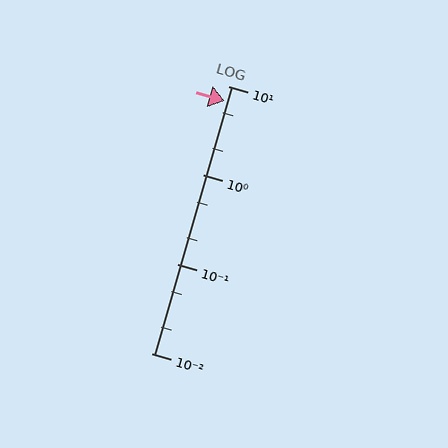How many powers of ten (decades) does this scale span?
The scale spans 3 decades, from 0.01 to 10.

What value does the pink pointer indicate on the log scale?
The pointer indicates approximately 6.8.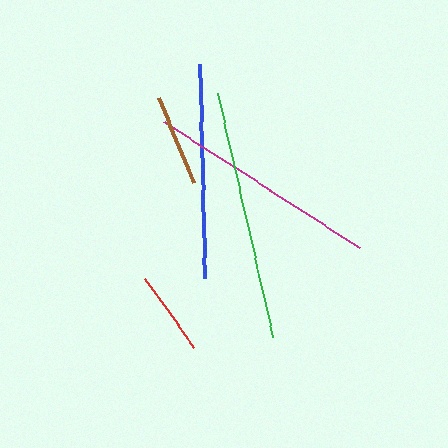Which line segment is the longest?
The green line is the longest at approximately 250 pixels.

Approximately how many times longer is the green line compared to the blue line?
The green line is approximately 1.2 times the length of the blue line.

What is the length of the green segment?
The green segment is approximately 250 pixels long.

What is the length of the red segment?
The red segment is approximately 85 pixels long.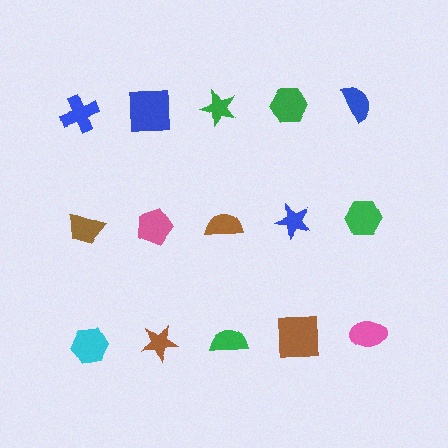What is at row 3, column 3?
A green semicircle.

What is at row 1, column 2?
A blue square.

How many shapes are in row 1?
5 shapes.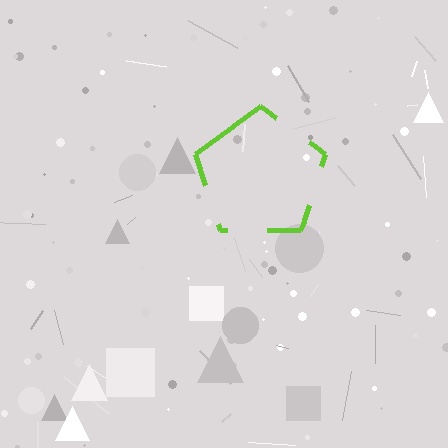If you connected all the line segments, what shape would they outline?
They would outline a pentagon.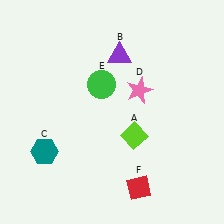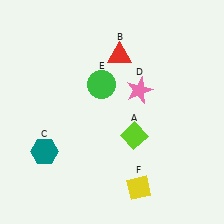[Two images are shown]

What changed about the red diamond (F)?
In Image 1, F is red. In Image 2, it changed to yellow.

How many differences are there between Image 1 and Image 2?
There are 2 differences between the two images.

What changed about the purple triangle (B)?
In Image 1, B is purple. In Image 2, it changed to red.